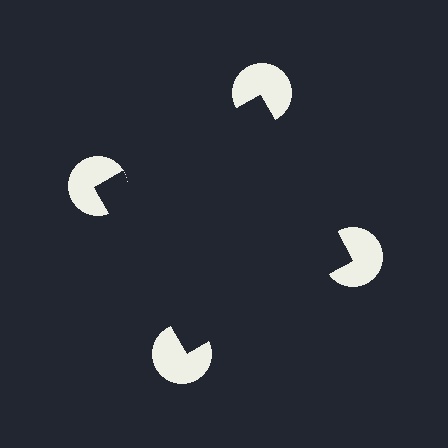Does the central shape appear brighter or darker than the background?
It typically appears slightly darker than the background, even though no actual brightness change is drawn.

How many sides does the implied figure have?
4 sides.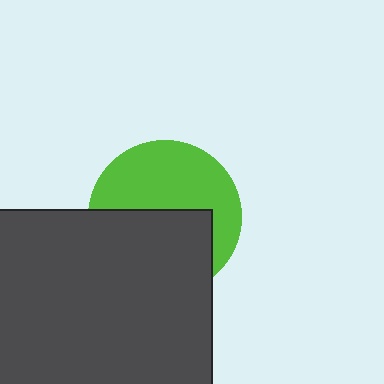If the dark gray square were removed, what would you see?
You would see the complete lime circle.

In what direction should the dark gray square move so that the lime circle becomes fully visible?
The dark gray square should move down. That is the shortest direction to clear the overlap and leave the lime circle fully visible.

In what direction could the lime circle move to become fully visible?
The lime circle could move up. That would shift it out from behind the dark gray square entirely.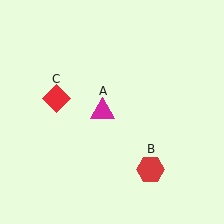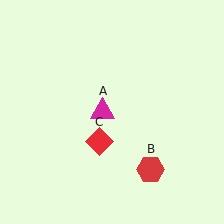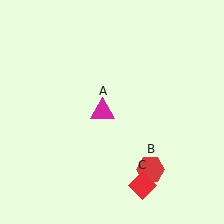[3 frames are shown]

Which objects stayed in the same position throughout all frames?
Magenta triangle (object A) and red hexagon (object B) remained stationary.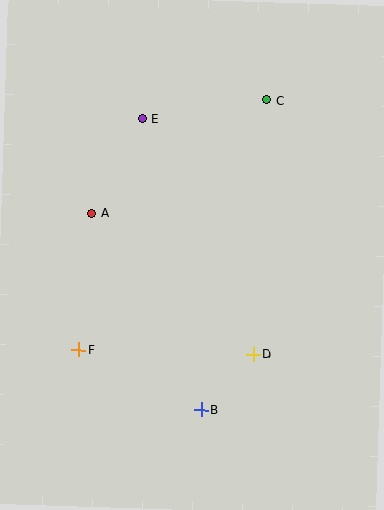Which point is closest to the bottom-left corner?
Point F is closest to the bottom-left corner.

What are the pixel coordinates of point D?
Point D is at (253, 354).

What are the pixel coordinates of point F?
Point F is at (78, 350).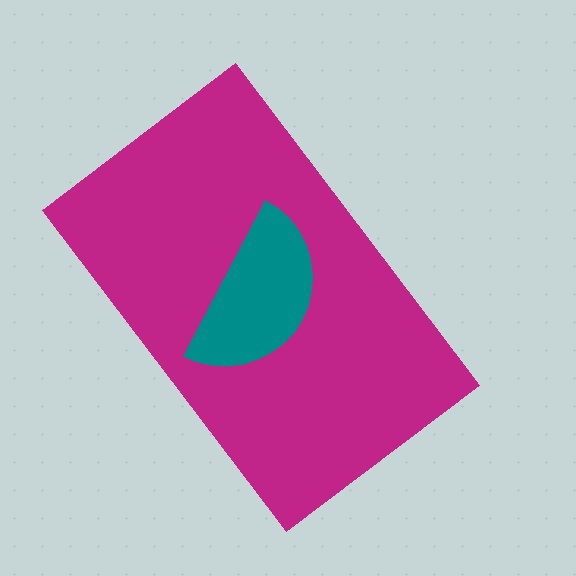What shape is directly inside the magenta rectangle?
The teal semicircle.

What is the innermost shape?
The teal semicircle.